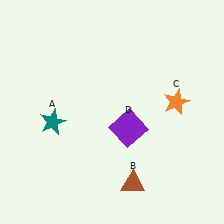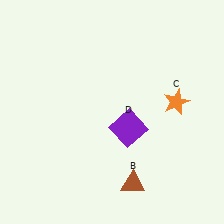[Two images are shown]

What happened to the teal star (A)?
The teal star (A) was removed in Image 2. It was in the bottom-left area of Image 1.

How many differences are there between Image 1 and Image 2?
There is 1 difference between the two images.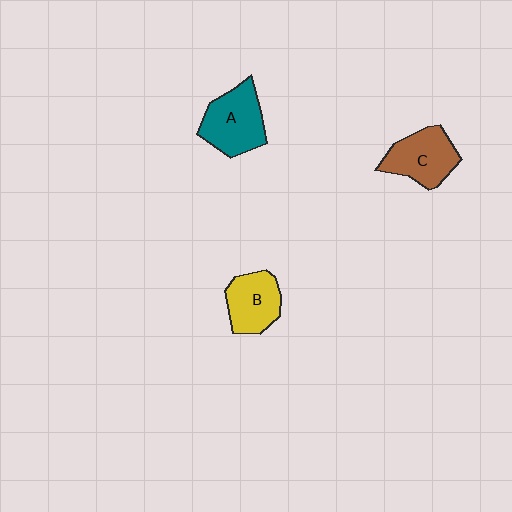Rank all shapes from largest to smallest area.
From largest to smallest: A (teal), C (brown), B (yellow).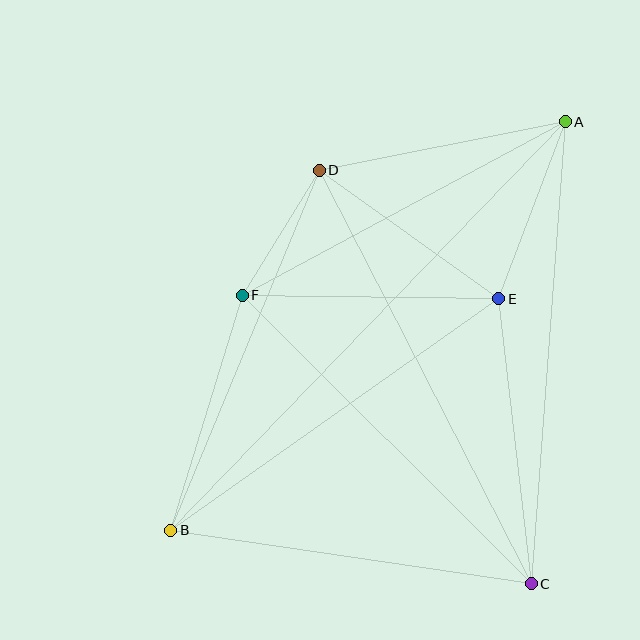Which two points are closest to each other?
Points D and F are closest to each other.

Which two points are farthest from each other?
Points A and B are farthest from each other.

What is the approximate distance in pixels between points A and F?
The distance between A and F is approximately 366 pixels.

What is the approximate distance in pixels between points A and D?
The distance between A and D is approximately 250 pixels.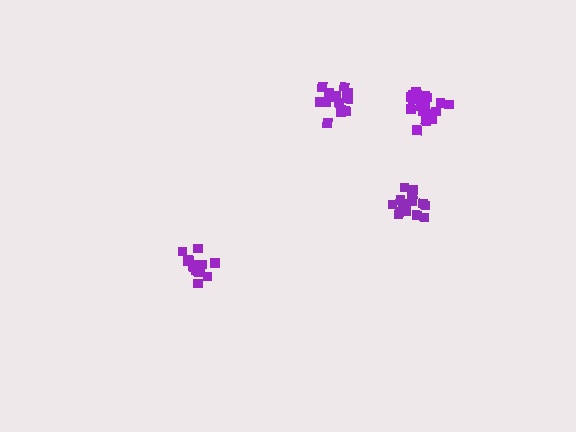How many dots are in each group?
Group 1: 16 dots, Group 2: 16 dots, Group 3: 20 dots, Group 4: 17 dots (69 total).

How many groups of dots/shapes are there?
There are 4 groups.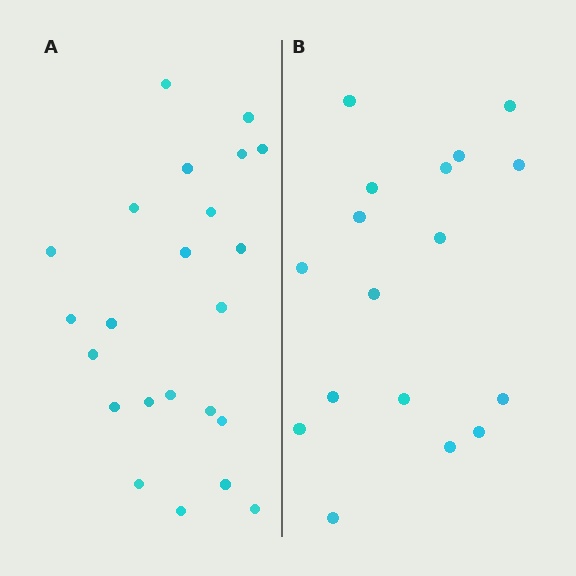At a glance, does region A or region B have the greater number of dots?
Region A (the left region) has more dots.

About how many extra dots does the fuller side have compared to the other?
Region A has about 6 more dots than region B.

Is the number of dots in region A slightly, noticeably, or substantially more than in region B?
Region A has noticeably more, but not dramatically so. The ratio is roughly 1.4 to 1.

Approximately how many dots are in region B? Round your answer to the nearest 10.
About 20 dots. (The exact count is 17, which rounds to 20.)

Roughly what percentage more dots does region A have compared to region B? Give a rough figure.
About 35% more.